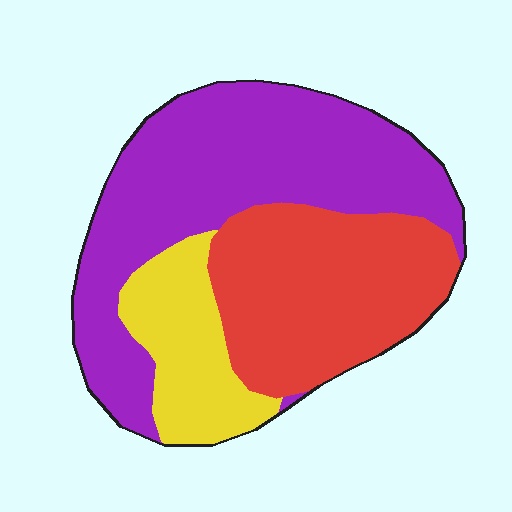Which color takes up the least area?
Yellow, at roughly 15%.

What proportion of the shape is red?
Red takes up about one third (1/3) of the shape.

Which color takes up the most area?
Purple, at roughly 50%.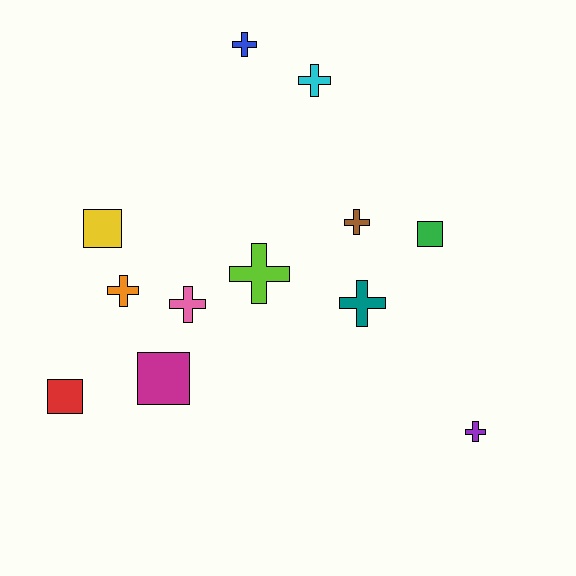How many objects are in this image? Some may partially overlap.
There are 12 objects.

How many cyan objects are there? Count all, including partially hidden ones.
There is 1 cyan object.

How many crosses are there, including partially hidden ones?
There are 8 crosses.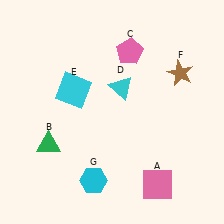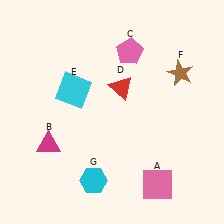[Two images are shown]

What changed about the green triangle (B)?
In Image 1, B is green. In Image 2, it changed to magenta.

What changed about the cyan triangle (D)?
In Image 1, D is cyan. In Image 2, it changed to red.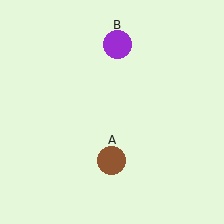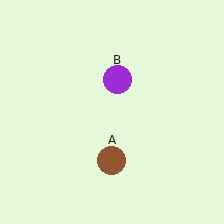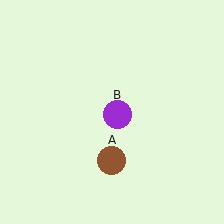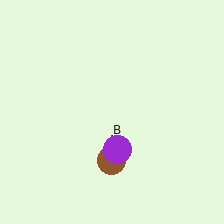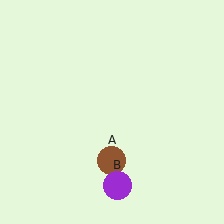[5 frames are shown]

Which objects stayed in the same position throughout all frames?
Brown circle (object A) remained stationary.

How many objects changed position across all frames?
1 object changed position: purple circle (object B).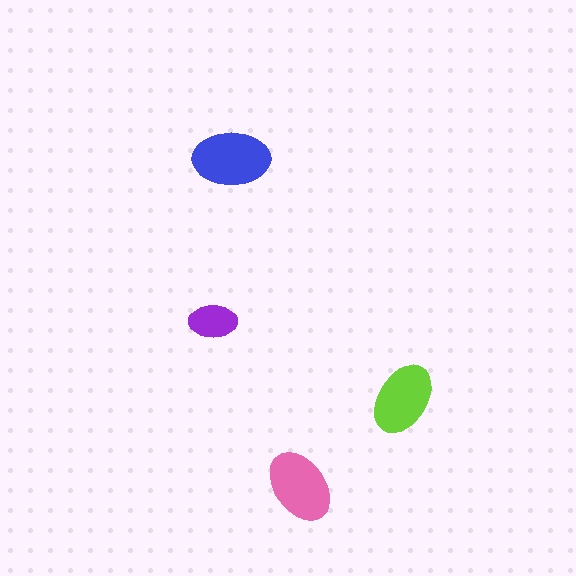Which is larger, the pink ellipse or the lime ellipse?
The pink one.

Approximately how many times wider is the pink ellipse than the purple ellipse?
About 1.5 times wider.